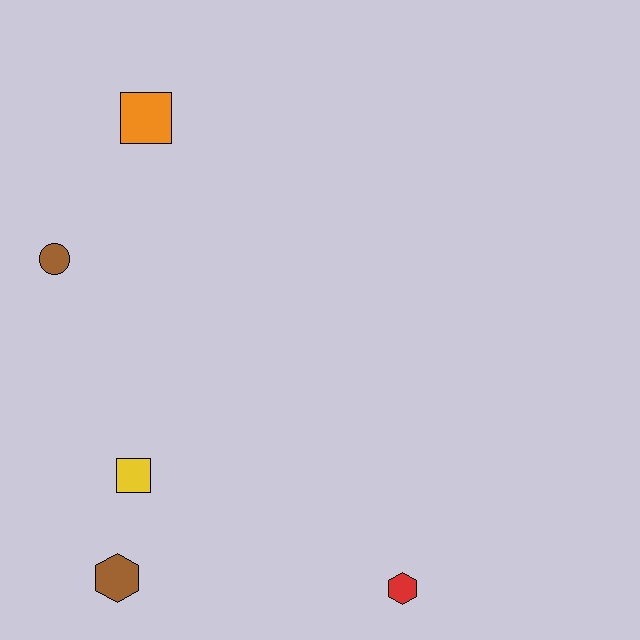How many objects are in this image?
There are 5 objects.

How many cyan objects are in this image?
There are no cyan objects.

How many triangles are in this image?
There are no triangles.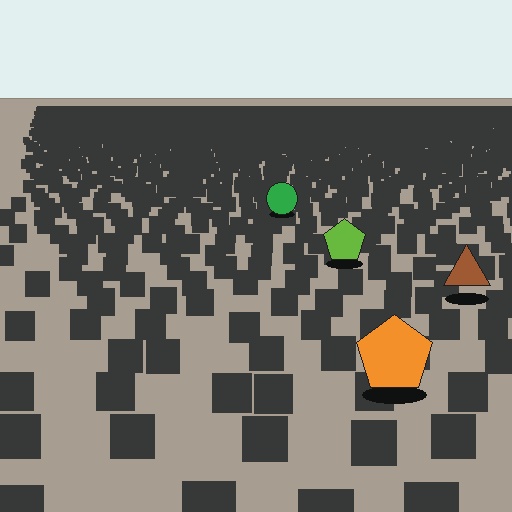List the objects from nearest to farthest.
From nearest to farthest: the orange pentagon, the brown triangle, the lime pentagon, the green circle.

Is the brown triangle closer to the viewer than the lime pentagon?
Yes. The brown triangle is closer — you can tell from the texture gradient: the ground texture is coarser near it.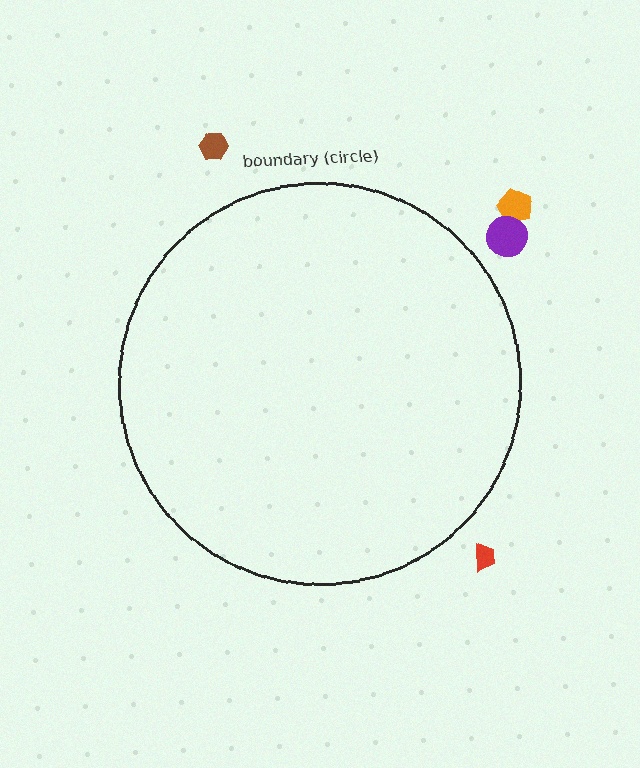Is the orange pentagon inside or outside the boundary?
Outside.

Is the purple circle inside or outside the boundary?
Outside.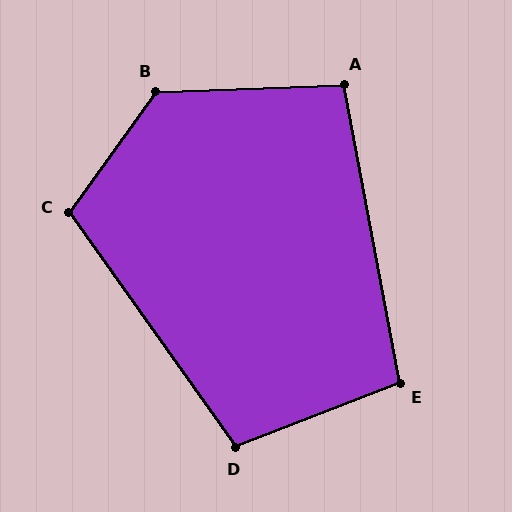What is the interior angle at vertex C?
Approximately 109 degrees (obtuse).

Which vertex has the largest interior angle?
B, at approximately 128 degrees.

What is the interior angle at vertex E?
Approximately 101 degrees (obtuse).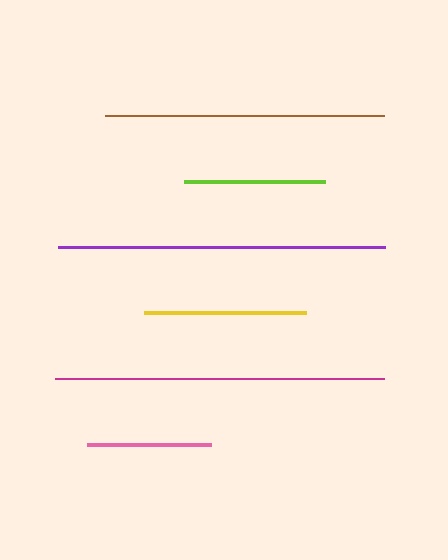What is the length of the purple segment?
The purple segment is approximately 328 pixels long.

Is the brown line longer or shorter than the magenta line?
The magenta line is longer than the brown line.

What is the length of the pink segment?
The pink segment is approximately 124 pixels long.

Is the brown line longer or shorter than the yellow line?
The brown line is longer than the yellow line.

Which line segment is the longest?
The magenta line is the longest at approximately 328 pixels.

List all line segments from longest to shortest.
From longest to shortest: magenta, purple, brown, yellow, lime, pink.